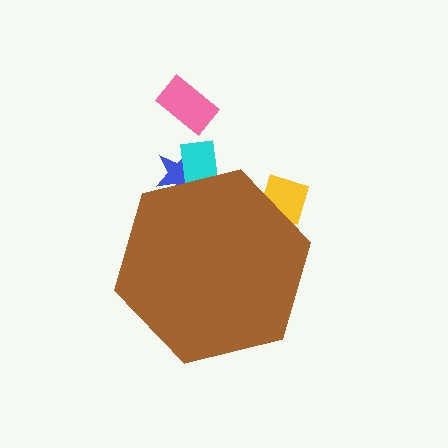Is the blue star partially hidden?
Yes, the blue star is partially hidden behind the brown hexagon.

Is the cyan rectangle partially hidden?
Yes, the cyan rectangle is partially hidden behind the brown hexagon.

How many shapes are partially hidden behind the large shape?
3 shapes are partially hidden.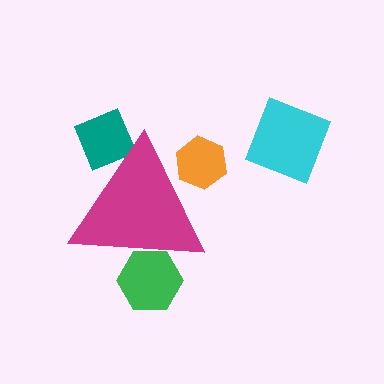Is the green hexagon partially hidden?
Yes, the green hexagon is partially hidden behind the magenta triangle.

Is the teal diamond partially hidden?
Yes, the teal diamond is partially hidden behind the magenta triangle.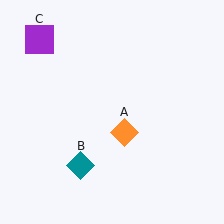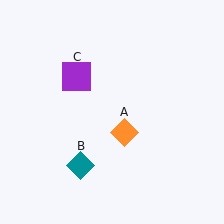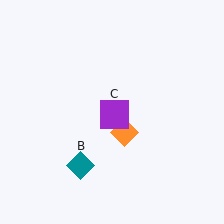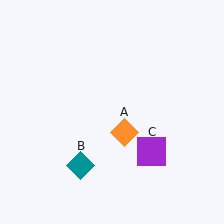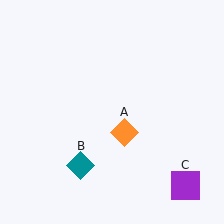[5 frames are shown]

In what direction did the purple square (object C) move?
The purple square (object C) moved down and to the right.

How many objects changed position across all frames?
1 object changed position: purple square (object C).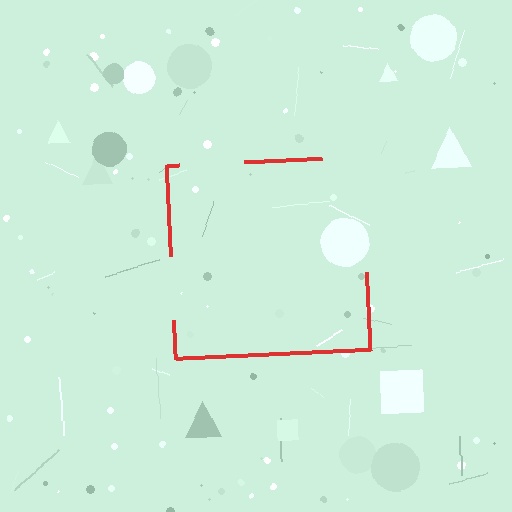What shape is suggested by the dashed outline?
The dashed outline suggests a square.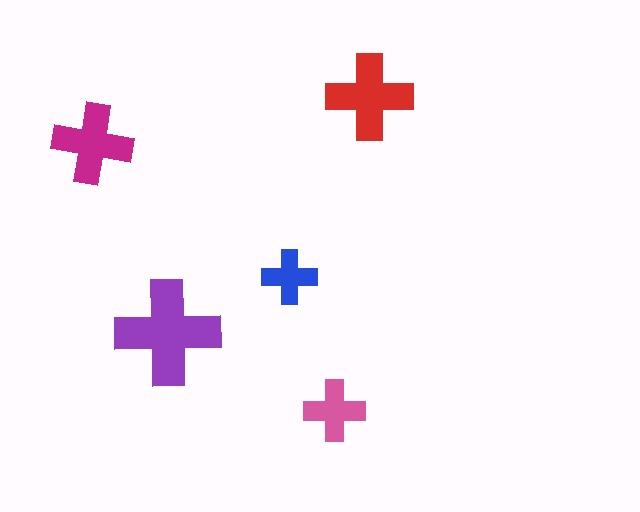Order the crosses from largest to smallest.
the purple one, the red one, the magenta one, the pink one, the blue one.